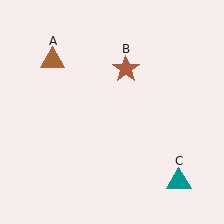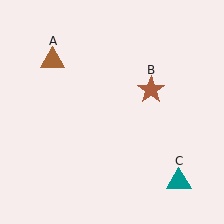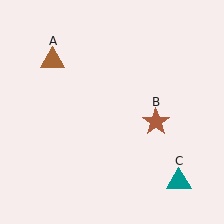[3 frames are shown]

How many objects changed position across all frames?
1 object changed position: brown star (object B).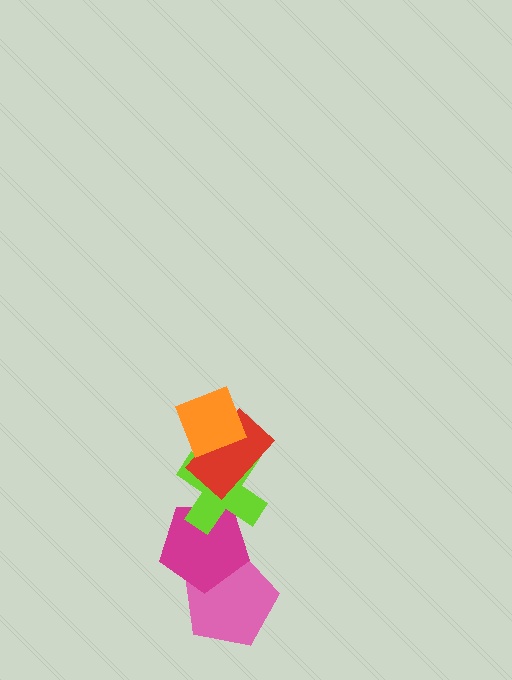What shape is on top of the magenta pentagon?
The lime cross is on top of the magenta pentagon.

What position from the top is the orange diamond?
The orange diamond is 1st from the top.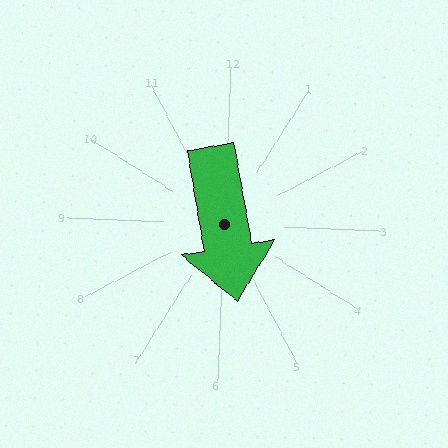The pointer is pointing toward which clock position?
Roughly 6 o'clock.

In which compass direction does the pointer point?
South.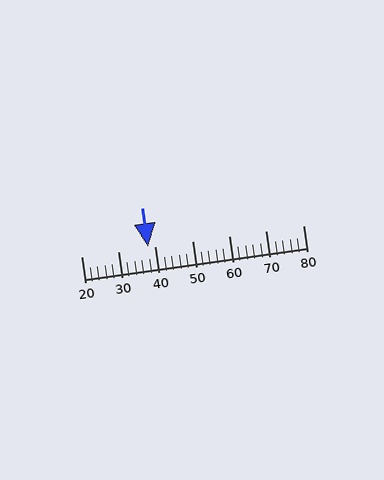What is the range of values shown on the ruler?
The ruler shows values from 20 to 80.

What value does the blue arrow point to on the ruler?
The blue arrow points to approximately 38.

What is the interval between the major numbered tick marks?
The major tick marks are spaced 10 units apart.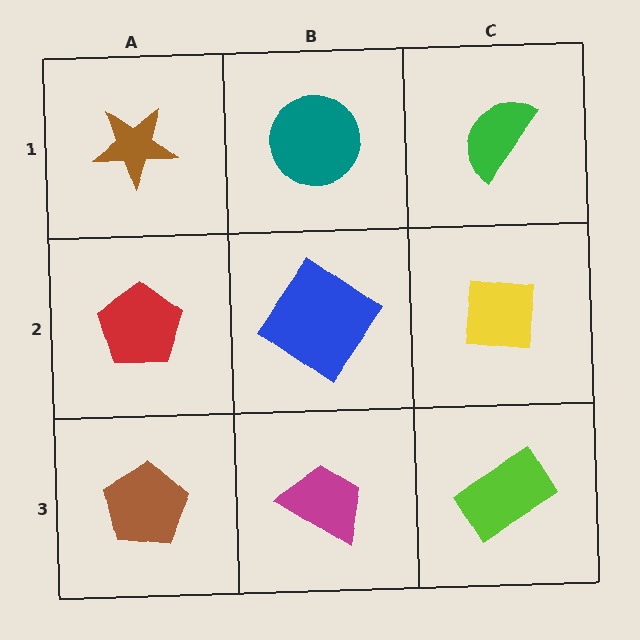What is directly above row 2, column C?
A green semicircle.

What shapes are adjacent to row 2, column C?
A green semicircle (row 1, column C), a lime rectangle (row 3, column C), a blue diamond (row 2, column B).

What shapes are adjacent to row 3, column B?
A blue diamond (row 2, column B), a brown pentagon (row 3, column A), a lime rectangle (row 3, column C).